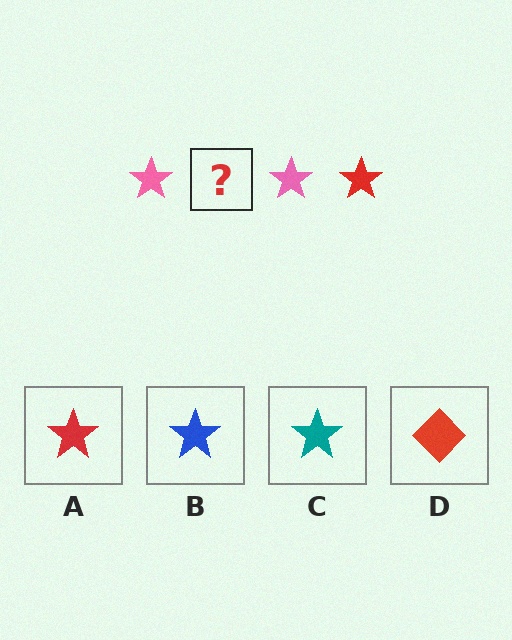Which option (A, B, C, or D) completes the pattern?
A.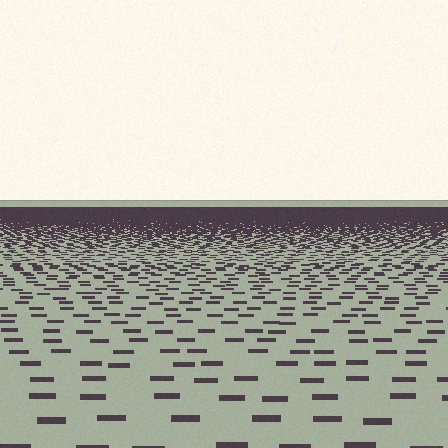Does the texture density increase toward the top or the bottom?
Density increases toward the top.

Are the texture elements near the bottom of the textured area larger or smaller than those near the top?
Larger. Near the bottom, elements are closer to the viewer and appear at a bigger on-screen size.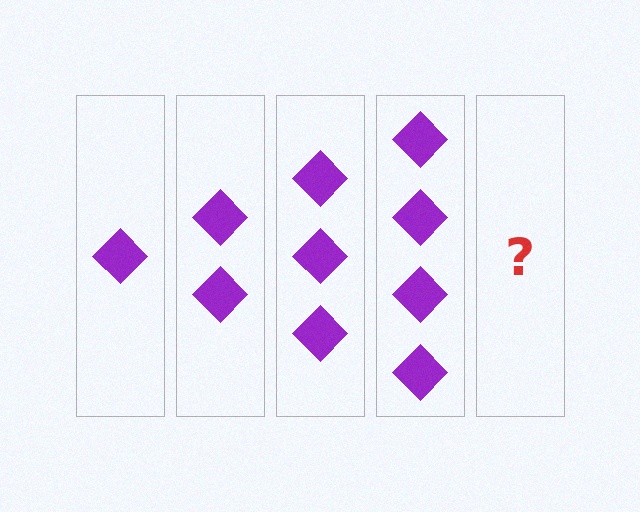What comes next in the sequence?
The next element should be 5 diamonds.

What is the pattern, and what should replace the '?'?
The pattern is that each step adds one more diamond. The '?' should be 5 diamonds.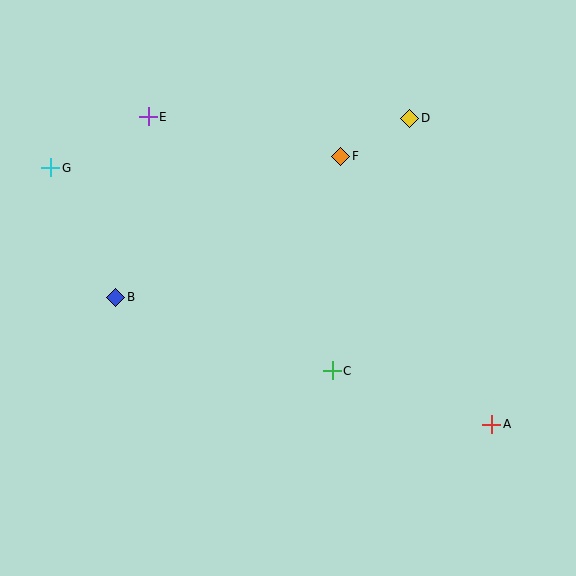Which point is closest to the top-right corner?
Point D is closest to the top-right corner.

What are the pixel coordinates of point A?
Point A is at (492, 424).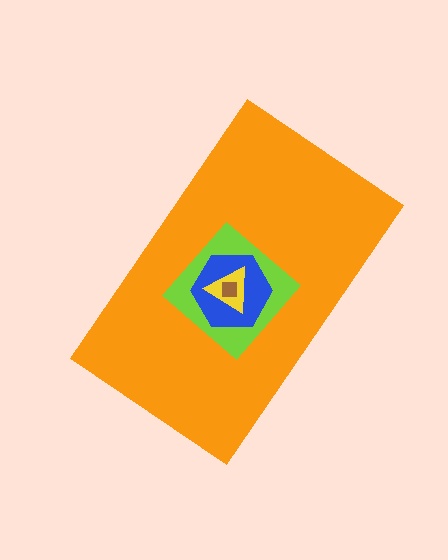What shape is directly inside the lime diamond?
The blue hexagon.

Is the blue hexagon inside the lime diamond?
Yes.